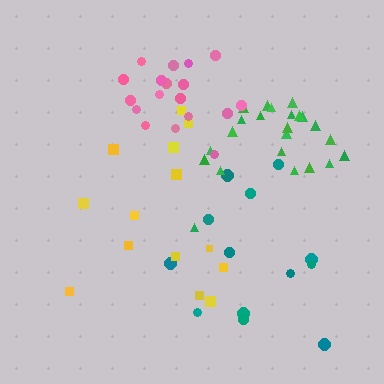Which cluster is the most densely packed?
Green.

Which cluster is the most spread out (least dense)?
Yellow.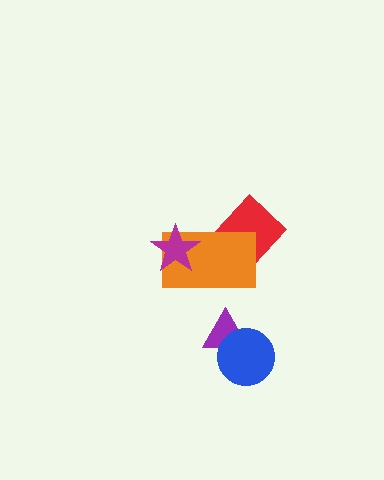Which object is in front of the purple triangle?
The blue circle is in front of the purple triangle.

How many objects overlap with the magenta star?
1 object overlaps with the magenta star.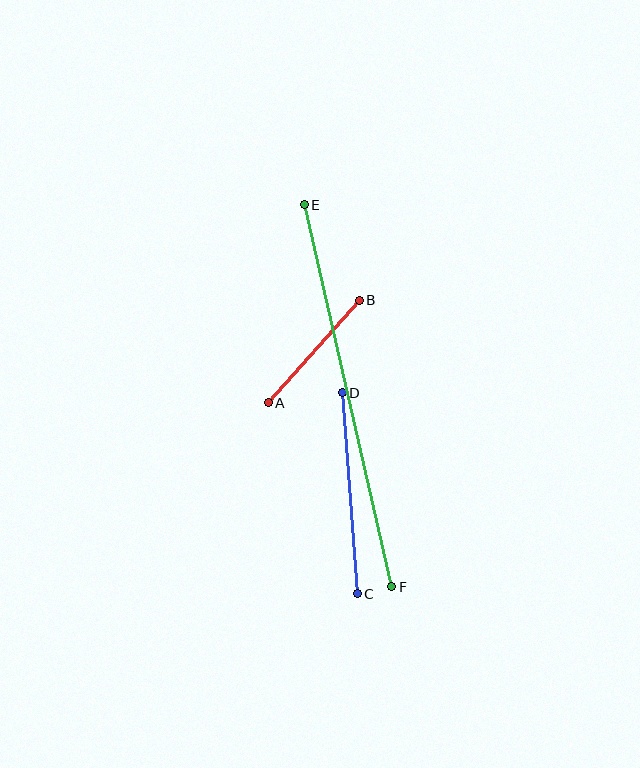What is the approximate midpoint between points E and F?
The midpoint is at approximately (348, 396) pixels.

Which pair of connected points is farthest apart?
Points E and F are farthest apart.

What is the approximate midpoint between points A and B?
The midpoint is at approximately (314, 351) pixels.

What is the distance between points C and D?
The distance is approximately 202 pixels.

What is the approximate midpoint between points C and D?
The midpoint is at approximately (350, 493) pixels.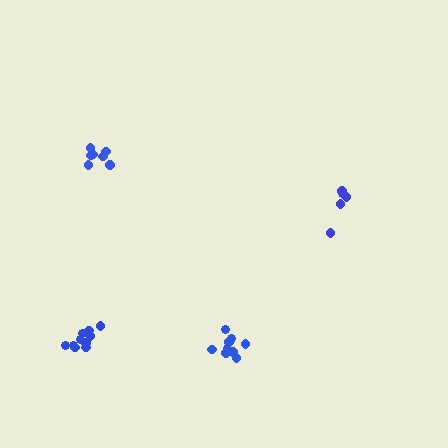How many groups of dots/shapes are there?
There are 4 groups.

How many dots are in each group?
Group 1: 10 dots, Group 2: 6 dots, Group 3: 7 dots, Group 4: 10 dots (33 total).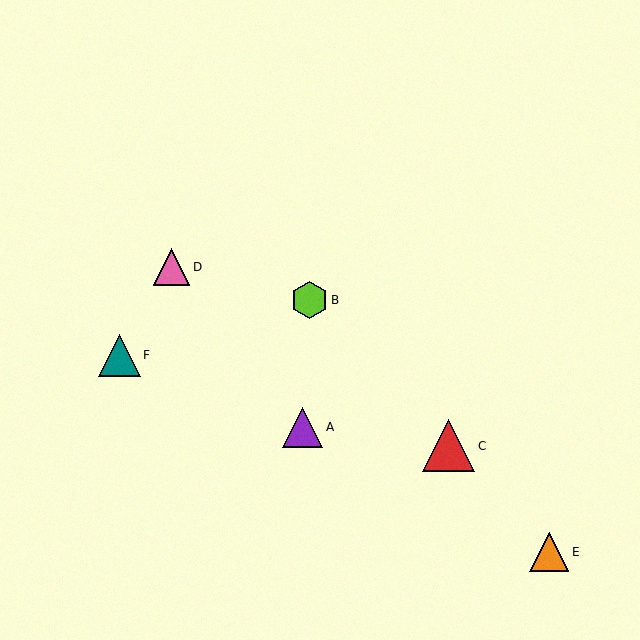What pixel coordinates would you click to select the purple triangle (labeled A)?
Click at (303, 427) to select the purple triangle A.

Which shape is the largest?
The red triangle (labeled C) is the largest.